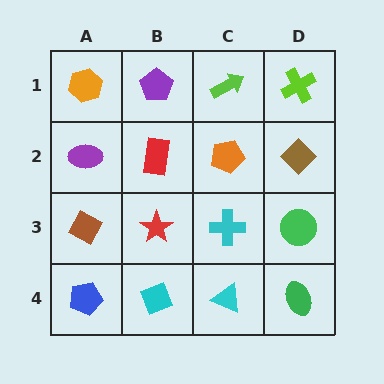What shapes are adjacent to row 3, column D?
A brown diamond (row 2, column D), a green ellipse (row 4, column D), a cyan cross (row 3, column C).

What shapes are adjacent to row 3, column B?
A red rectangle (row 2, column B), a cyan diamond (row 4, column B), a brown diamond (row 3, column A), a cyan cross (row 3, column C).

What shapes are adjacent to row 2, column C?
A lime arrow (row 1, column C), a cyan cross (row 3, column C), a red rectangle (row 2, column B), a brown diamond (row 2, column D).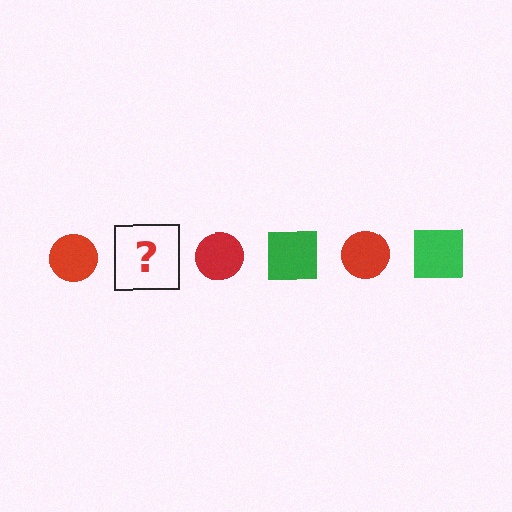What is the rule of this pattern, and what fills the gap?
The rule is that the pattern alternates between red circle and green square. The gap should be filled with a green square.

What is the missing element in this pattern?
The missing element is a green square.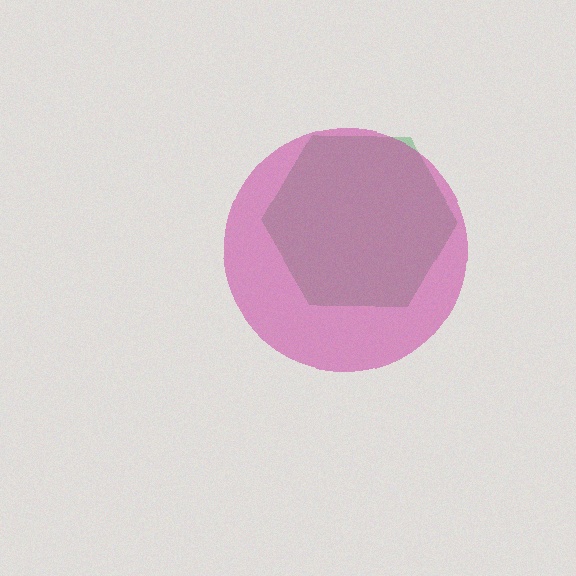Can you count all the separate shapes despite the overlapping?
Yes, there are 2 separate shapes.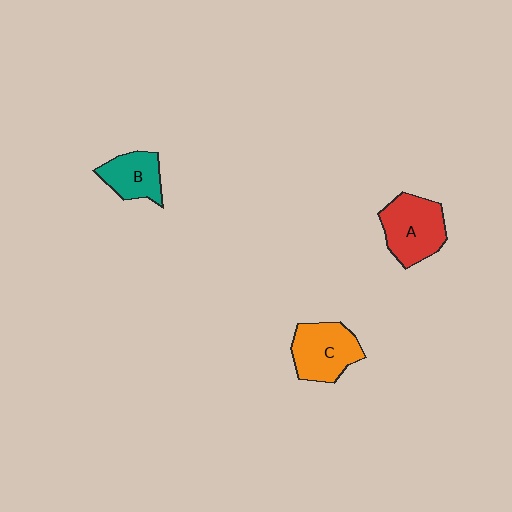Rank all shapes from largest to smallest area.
From largest to smallest: A (red), C (orange), B (teal).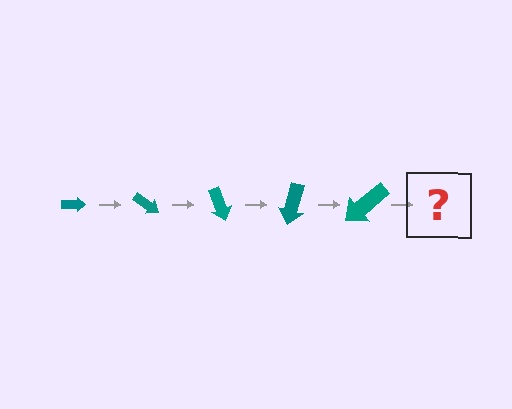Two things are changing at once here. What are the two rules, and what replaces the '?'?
The two rules are that the arrow grows larger each step and it rotates 35 degrees each step. The '?' should be an arrow, larger than the previous one and rotated 175 degrees from the start.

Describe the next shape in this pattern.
It should be an arrow, larger than the previous one and rotated 175 degrees from the start.